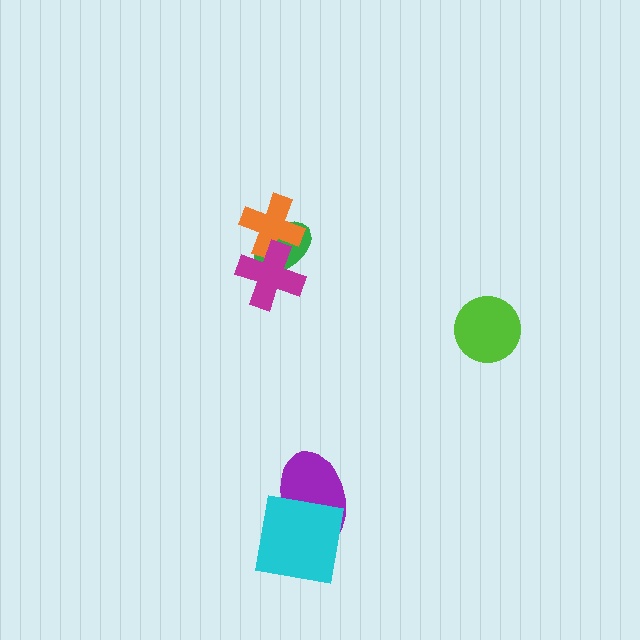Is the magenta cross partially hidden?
No, no other shape covers it.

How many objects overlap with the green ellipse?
2 objects overlap with the green ellipse.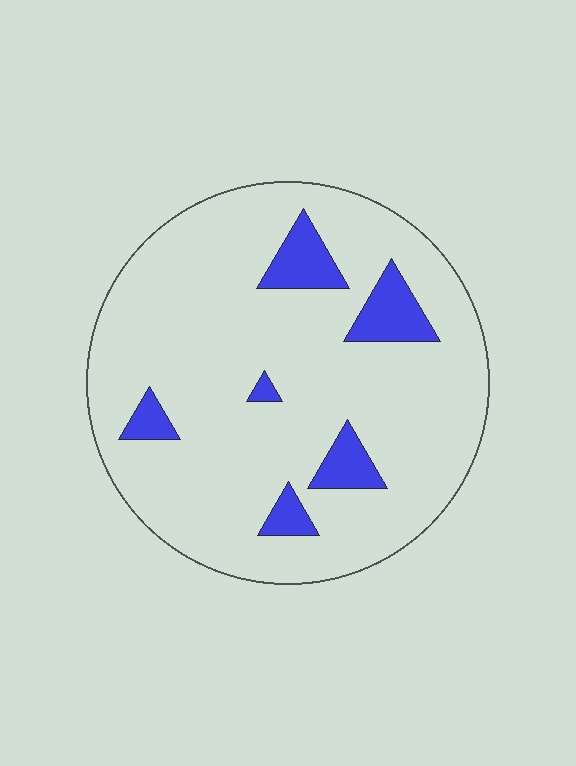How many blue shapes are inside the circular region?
6.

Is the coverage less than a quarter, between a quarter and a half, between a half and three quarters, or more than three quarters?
Less than a quarter.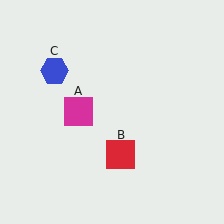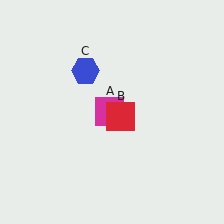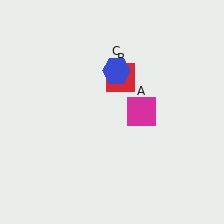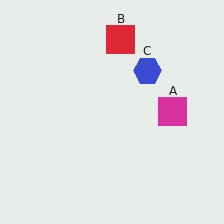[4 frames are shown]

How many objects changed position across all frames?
3 objects changed position: magenta square (object A), red square (object B), blue hexagon (object C).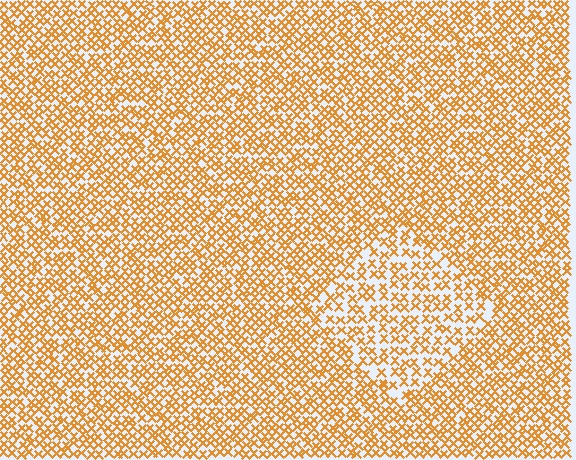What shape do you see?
I see a diamond.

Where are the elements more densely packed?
The elements are more densely packed outside the diamond boundary.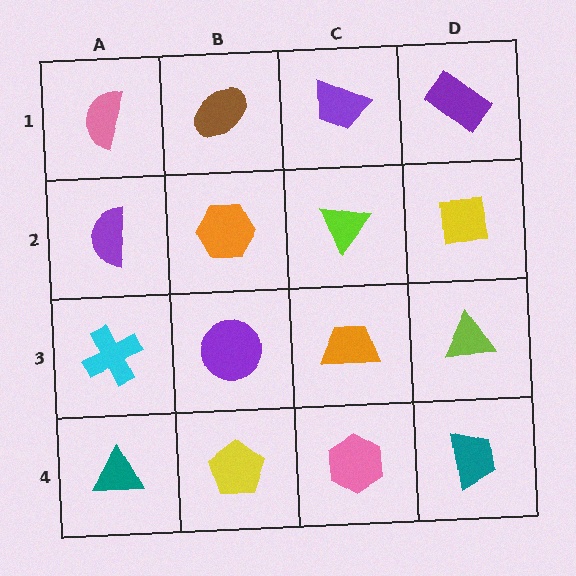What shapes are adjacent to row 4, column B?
A purple circle (row 3, column B), a teal triangle (row 4, column A), a pink hexagon (row 4, column C).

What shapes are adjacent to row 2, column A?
A pink semicircle (row 1, column A), a cyan cross (row 3, column A), an orange hexagon (row 2, column B).